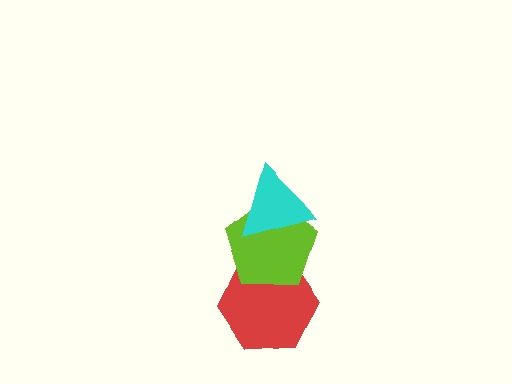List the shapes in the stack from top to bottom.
From top to bottom: the cyan triangle, the lime pentagon, the red hexagon.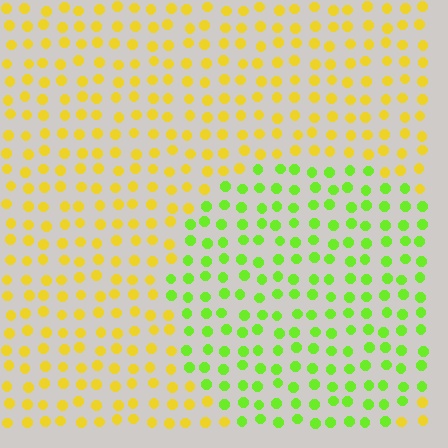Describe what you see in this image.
The image is filled with small yellow elements in a uniform arrangement. A circle-shaped region is visible where the elements are tinted to a slightly different hue, forming a subtle color boundary.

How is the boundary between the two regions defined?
The boundary is defined purely by a slight shift in hue (about 48 degrees). Spacing, size, and orientation are identical on both sides.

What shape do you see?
I see a circle.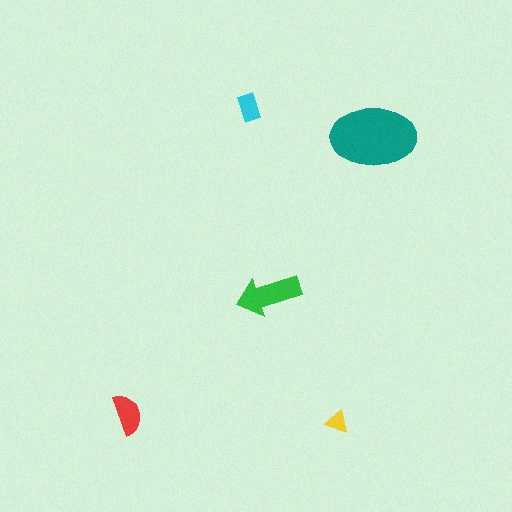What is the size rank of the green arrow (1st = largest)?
2nd.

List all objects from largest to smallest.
The teal ellipse, the green arrow, the red semicircle, the cyan rectangle, the yellow triangle.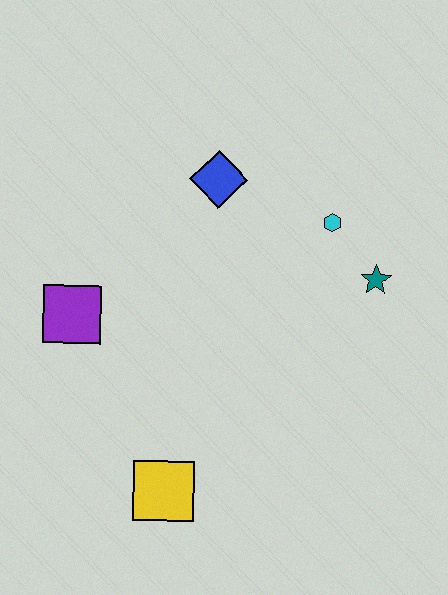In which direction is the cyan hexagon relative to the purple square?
The cyan hexagon is to the right of the purple square.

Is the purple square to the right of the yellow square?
No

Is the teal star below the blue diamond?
Yes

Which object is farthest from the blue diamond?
The yellow square is farthest from the blue diamond.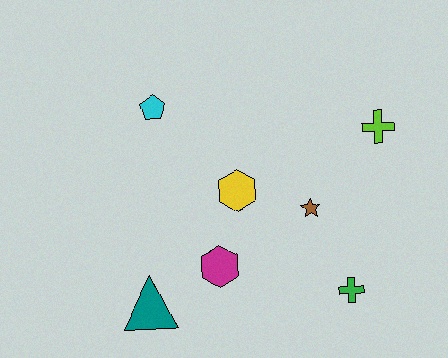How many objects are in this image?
There are 7 objects.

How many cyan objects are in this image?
There is 1 cyan object.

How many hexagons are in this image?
There are 2 hexagons.